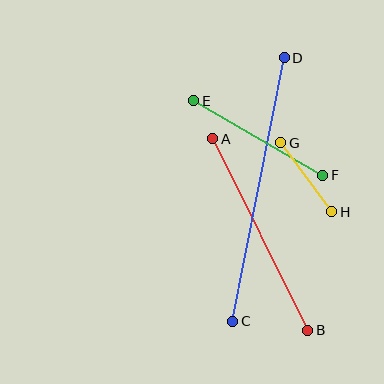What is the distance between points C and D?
The distance is approximately 268 pixels.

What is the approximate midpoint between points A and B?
The midpoint is at approximately (260, 235) pixels.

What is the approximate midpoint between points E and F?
The midpoint is at approximately (258, 138) pixels.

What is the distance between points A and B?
The distance is approximately 214 pixels.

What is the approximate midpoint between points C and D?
The midpoint is at approximately (258, 189) pixels.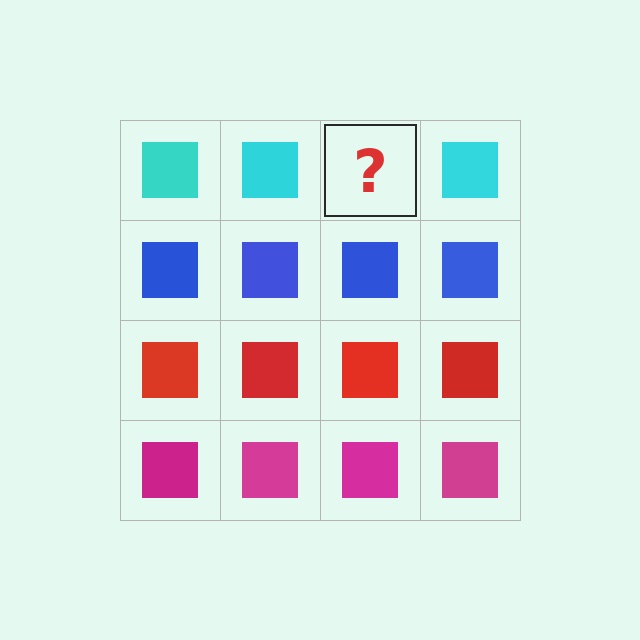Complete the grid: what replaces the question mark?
The question mark should be replaced with a cyan square.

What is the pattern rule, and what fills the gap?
The rule is that each row has a consistent color. The gap should be filled with a cyan square.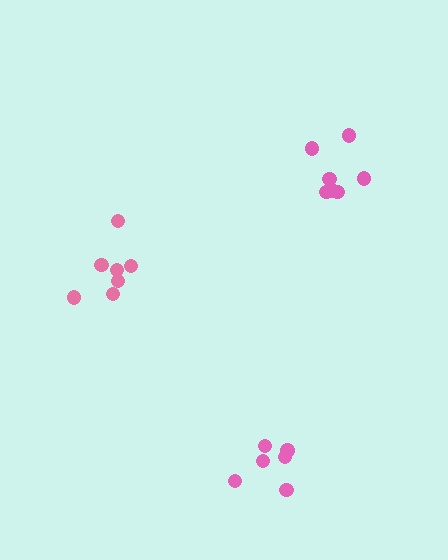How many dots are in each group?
Group 1: 7 dots, Group 2: 7 dots, Group 3: 6 dots (20 total).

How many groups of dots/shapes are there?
There are 3 groups.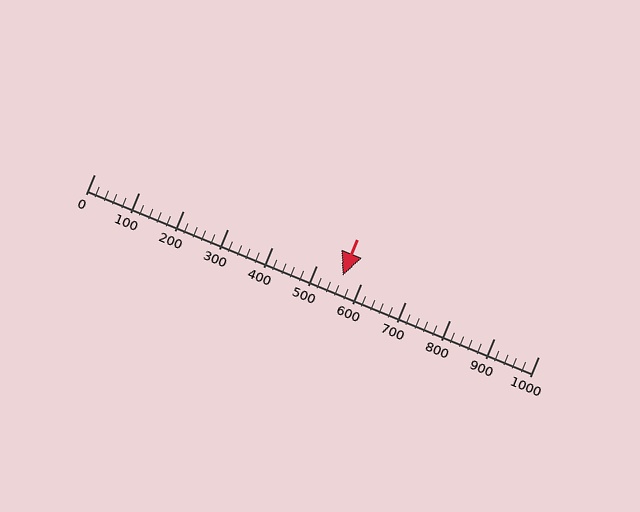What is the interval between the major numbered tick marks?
The major tick marks are spaced 100 units apart.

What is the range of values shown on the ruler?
The ruler shows values from 0 to 1000.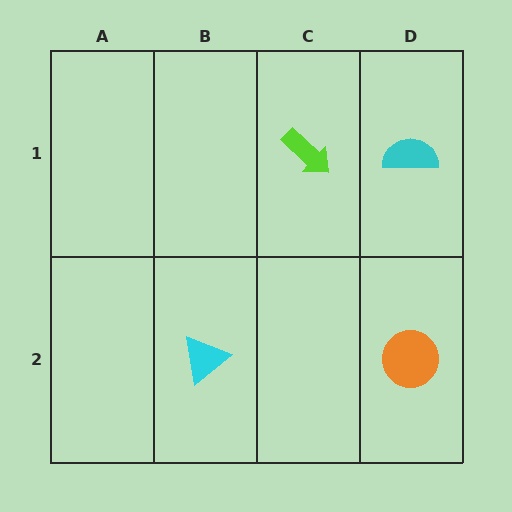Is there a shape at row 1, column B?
No, that cell is empty.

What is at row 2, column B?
A cyan triangle.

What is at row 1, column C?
A lime arrow.